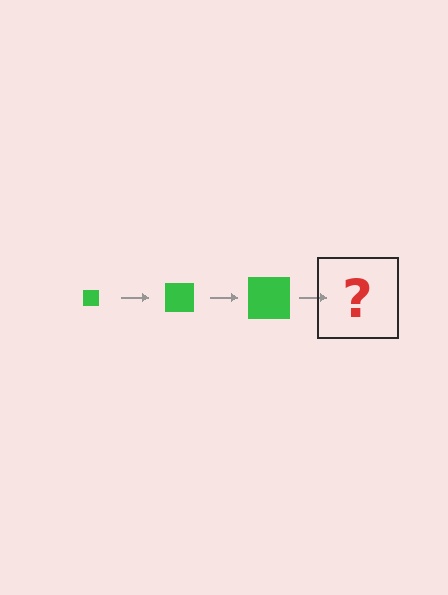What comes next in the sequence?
The next element should be a green square, larger than the previous one.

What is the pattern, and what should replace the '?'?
The pattern is that the square gets progressively larger each step. The '?' should be a green square, larger than the previous one.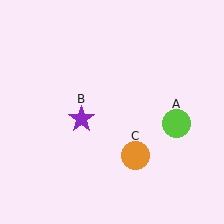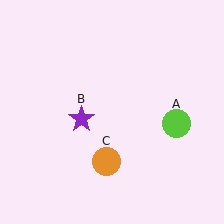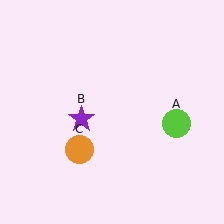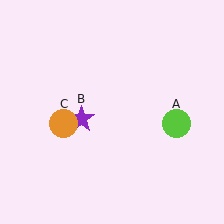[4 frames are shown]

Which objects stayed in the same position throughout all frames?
Lime circle (object A) and purple star (object B) remained stationary.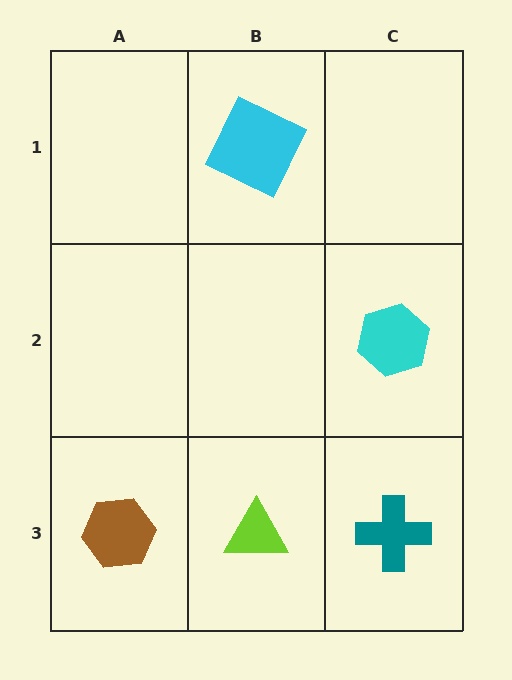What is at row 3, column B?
A lime triangle.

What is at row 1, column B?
A cyan square.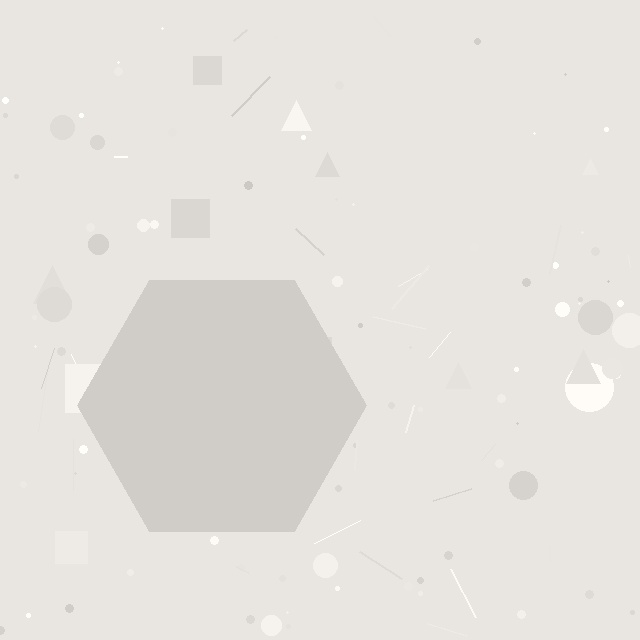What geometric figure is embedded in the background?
A hexagon is embedded in the background.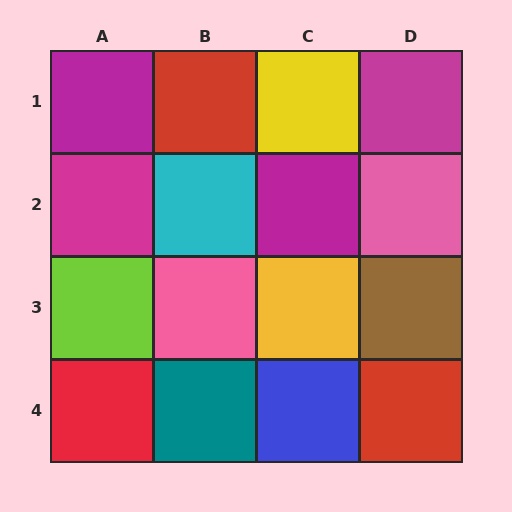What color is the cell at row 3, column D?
Brown.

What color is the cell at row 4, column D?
Red.